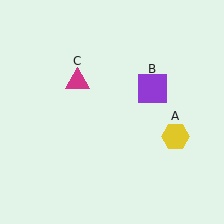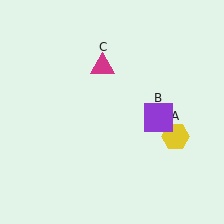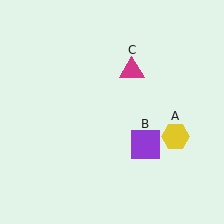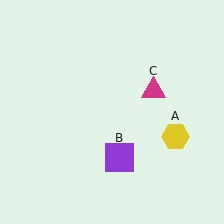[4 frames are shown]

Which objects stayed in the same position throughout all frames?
Yellow hexagon (object A) remained stationary.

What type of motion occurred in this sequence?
The purple square (object B), magenta triangle (object C) rotated clockwise around the center of the scene.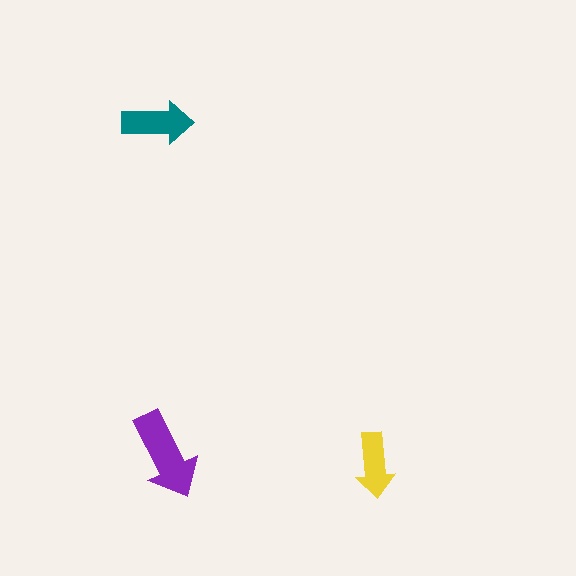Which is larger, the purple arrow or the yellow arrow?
The purple one.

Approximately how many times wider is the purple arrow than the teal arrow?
About 1.5 times wider.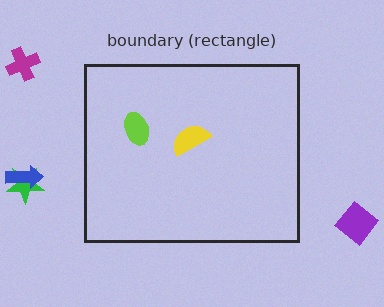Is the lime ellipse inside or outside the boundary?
Inside.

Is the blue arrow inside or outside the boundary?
Outside.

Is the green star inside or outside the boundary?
Outside.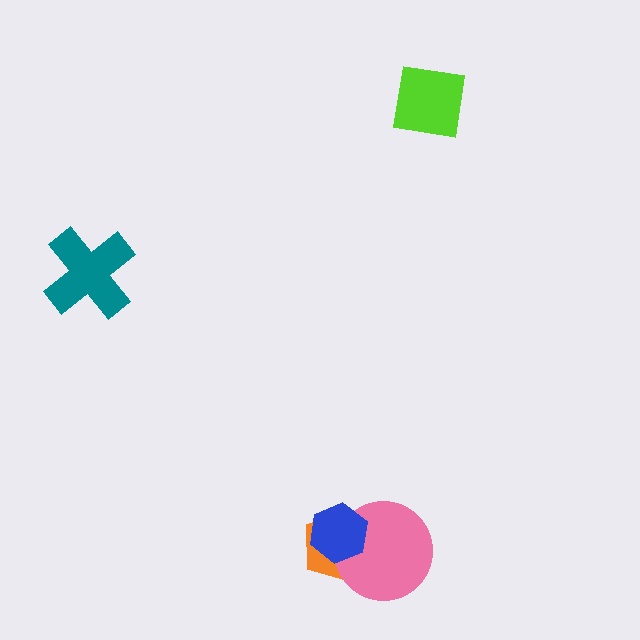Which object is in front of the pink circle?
The blue hexagon is in front of the pink circle.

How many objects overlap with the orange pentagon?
2 objects overlap with the orange pentagon.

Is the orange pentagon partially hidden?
Yes, it is partially covered by another shape.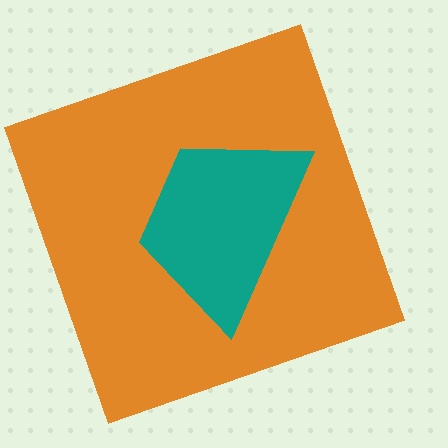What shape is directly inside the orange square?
The teal trapezoid.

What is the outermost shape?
The orange square.